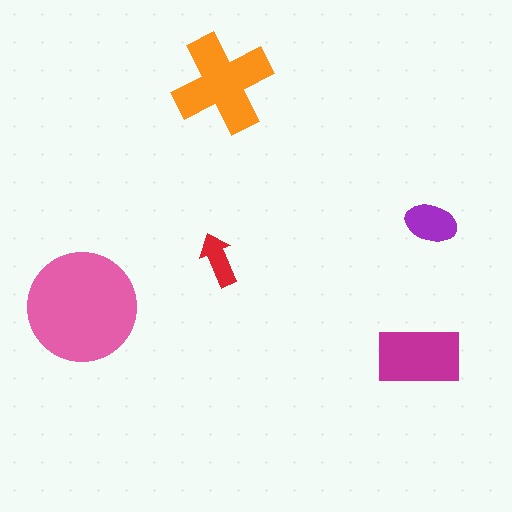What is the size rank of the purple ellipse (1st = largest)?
4th.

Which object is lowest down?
The magenta rectangle is bottommost.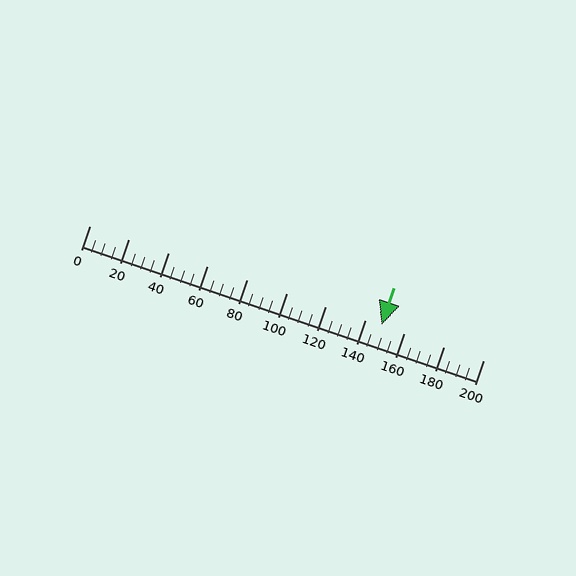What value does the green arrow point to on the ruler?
The green arrow points to approximately 148.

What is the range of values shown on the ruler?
The ruler shows values from 0 to 200.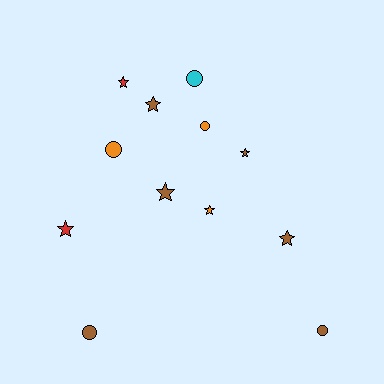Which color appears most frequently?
Brown, with 6 objects.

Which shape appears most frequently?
Star, with 7 objects.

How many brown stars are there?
There are 4 brown stars.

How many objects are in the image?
There are 12 objects.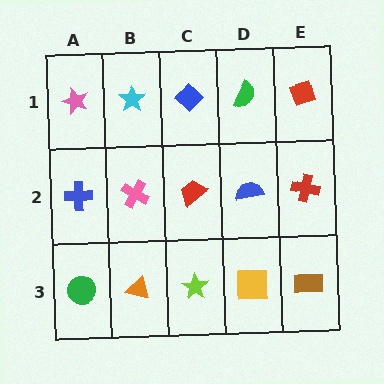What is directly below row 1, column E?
A red cross.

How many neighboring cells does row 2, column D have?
4.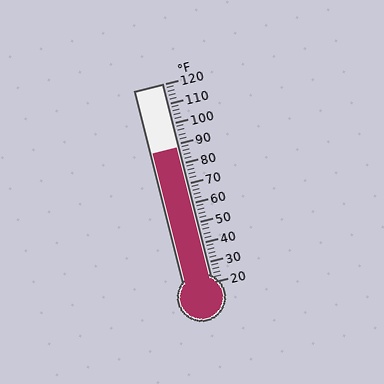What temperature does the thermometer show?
The thermometer shows approximately 88°F.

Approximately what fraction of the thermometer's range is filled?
The thermometer is filled to approximately 70% of its range.